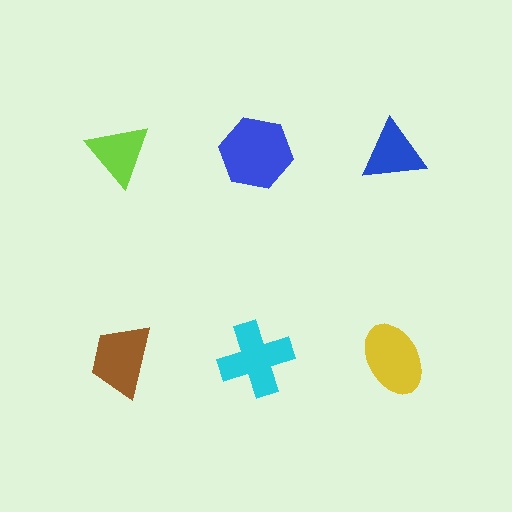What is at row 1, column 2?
A blue hexagon.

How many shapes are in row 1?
3 shapes.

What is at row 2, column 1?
A brown trapezoid.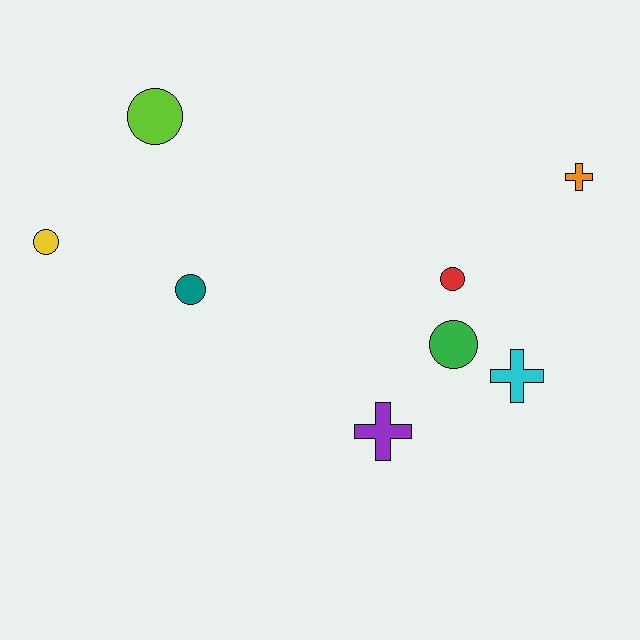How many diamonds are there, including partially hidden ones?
There are no diamonds.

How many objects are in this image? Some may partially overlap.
There are 8 objects.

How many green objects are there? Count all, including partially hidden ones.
There is 1 green object.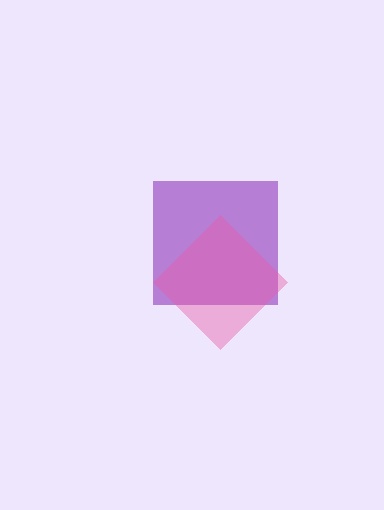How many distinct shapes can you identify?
There are 2 distinct shapes: a purple square, a pink diamond.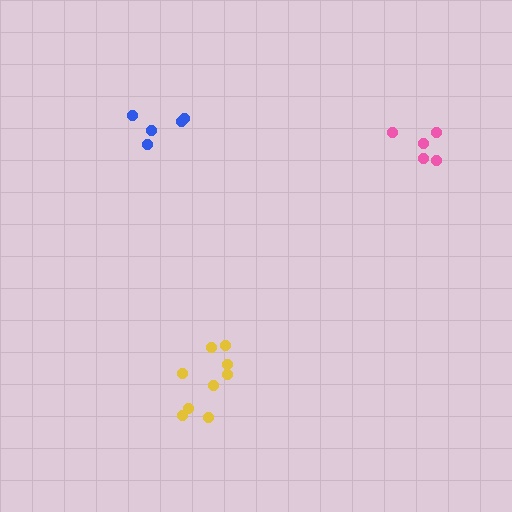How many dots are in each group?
Group 1: 5 dots, Group 2: 5 dots, Group 3: 9 dots (19 total).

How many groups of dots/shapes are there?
There are 3 groups.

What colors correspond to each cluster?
The clusters are colored: pink, blue, yellow.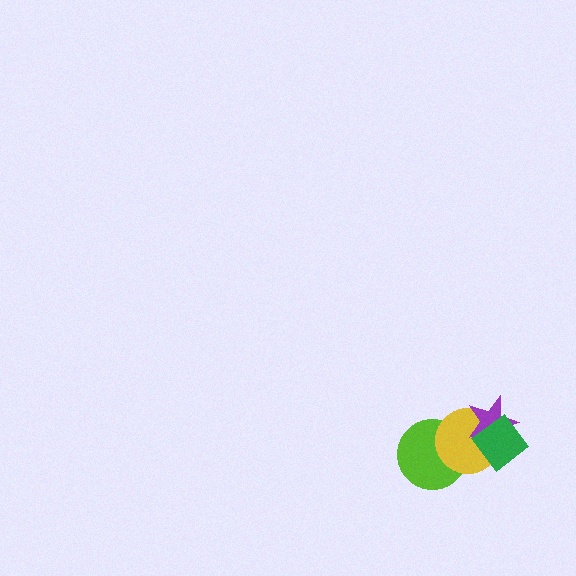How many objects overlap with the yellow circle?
3 objects overlap with the yellow circle.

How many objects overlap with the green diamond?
2 objects overlap with the green diamond.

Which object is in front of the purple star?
The green diamond is in front of the purple star.